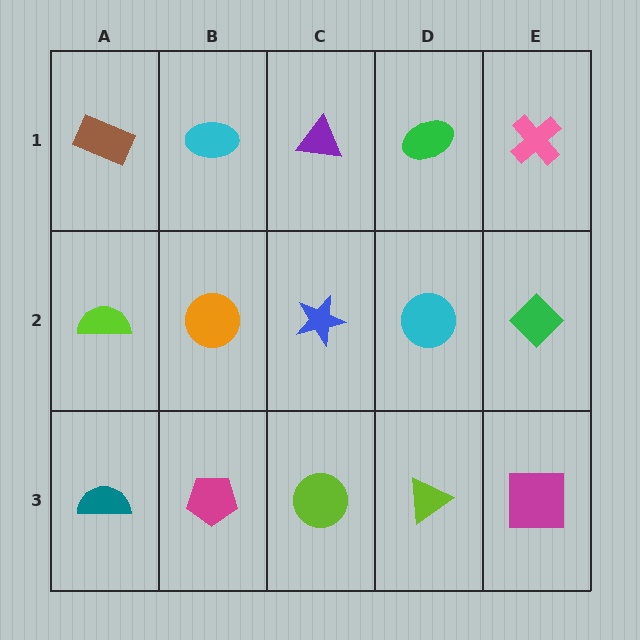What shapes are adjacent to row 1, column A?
A lime semicircle (row 2, column A), a cyan ellipse (row 1, column B).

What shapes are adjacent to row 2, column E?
A pink cross (row 1, column E), a magenta square (row 3, column E), a cyan circle (row 2, column D).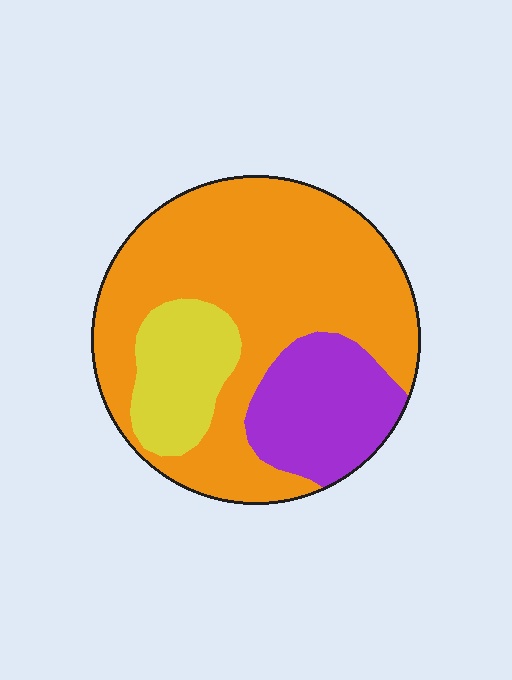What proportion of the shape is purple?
Purple covers roughly 20% of the shape.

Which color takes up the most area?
Orange, at roughly 65%.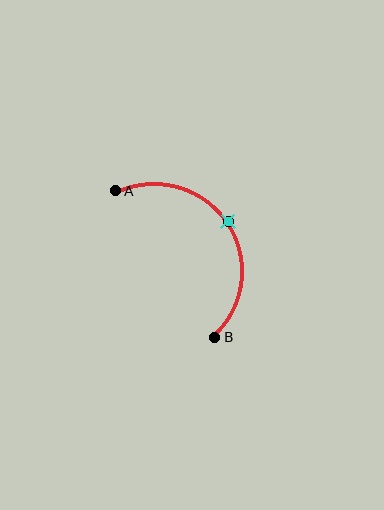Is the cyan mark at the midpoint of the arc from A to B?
Yes. The cyan mark lies on the arc at equal arc-length from both A and B — it is the arc midpoint.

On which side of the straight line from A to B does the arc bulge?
The arc bulges above and to the right of the straight line connecting A and B.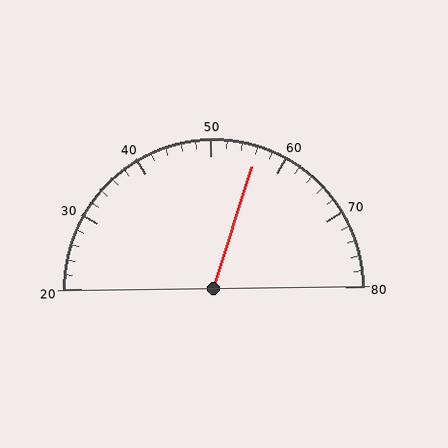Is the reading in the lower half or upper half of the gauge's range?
The reading is in the upper half of the range (20 to 80).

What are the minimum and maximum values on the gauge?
The gauge ranges from 20 to 80.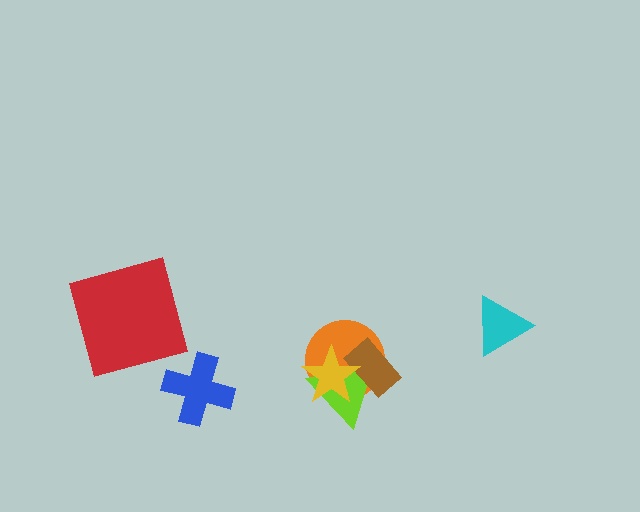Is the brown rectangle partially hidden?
Yes, it is partially covered by another shape.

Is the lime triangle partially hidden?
Yes, it is partially covered by another shape.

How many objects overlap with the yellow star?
3 objects overlap with the yellow star.